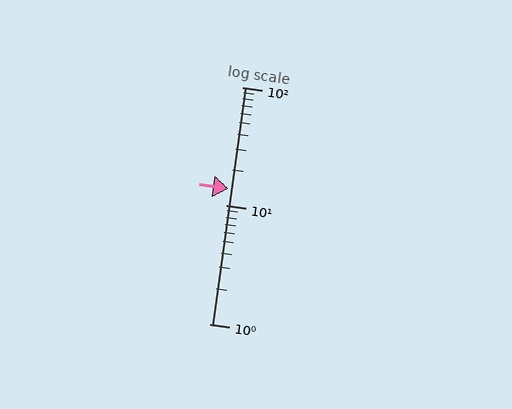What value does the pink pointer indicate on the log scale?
The pointer indicates approximately 14.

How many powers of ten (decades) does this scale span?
The scale spans 2 decades, from 1 to 100.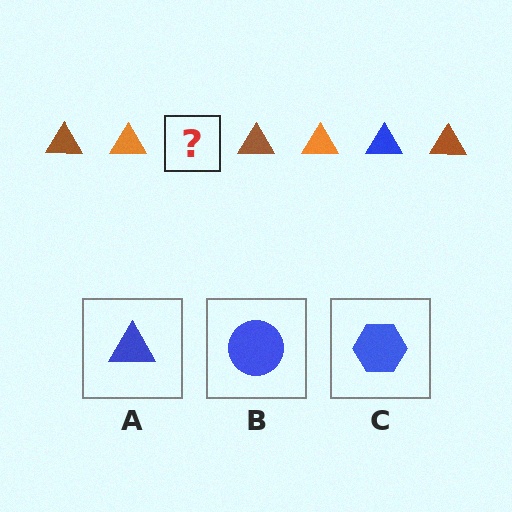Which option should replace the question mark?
Option A.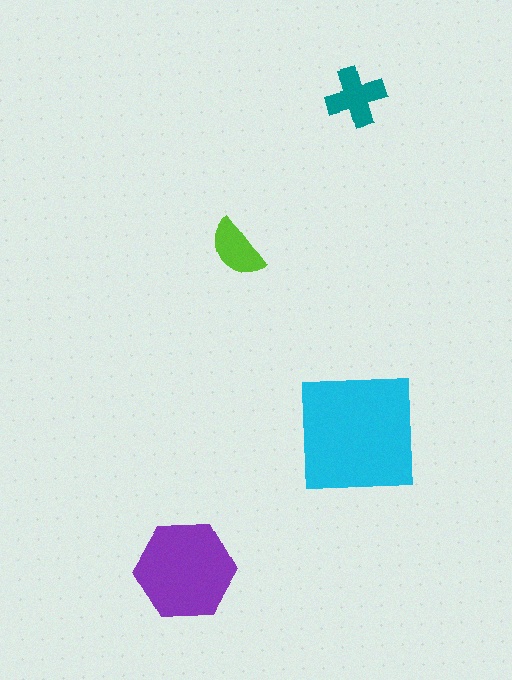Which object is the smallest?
The lime semicircle.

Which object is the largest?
The cyan square.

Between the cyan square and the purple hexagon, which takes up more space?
The cyan square.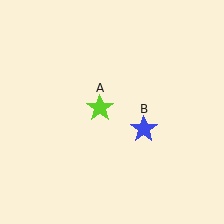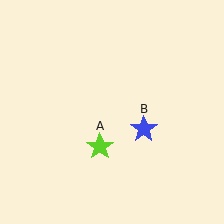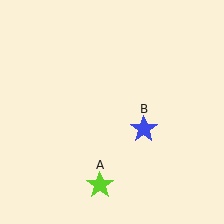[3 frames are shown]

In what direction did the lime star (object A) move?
The lime star (object A) moved down.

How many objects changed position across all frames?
1 object changed position: lime star (object A).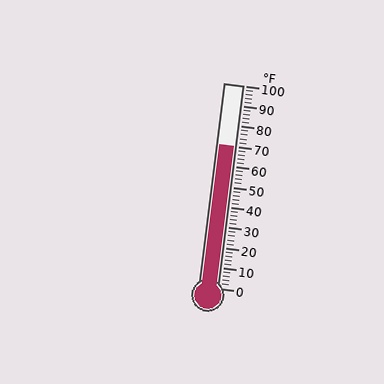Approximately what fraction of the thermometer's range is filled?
The thermometer is filled to approximately 70% of its range.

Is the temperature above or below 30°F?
The temperature is above 30°F.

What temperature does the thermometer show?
The thermometer shows approximately 70°F.